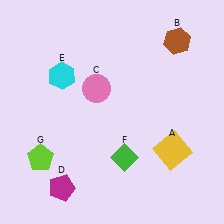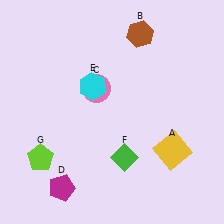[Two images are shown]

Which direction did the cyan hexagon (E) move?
The cyan hexagon (E) moved right.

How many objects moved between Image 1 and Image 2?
2 objects moved between the two images.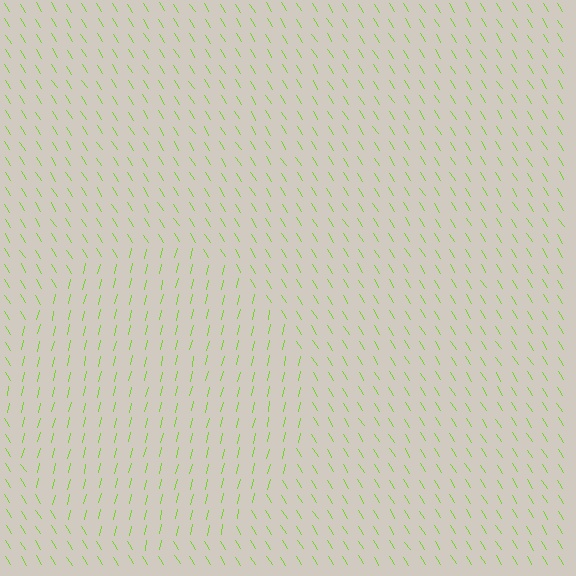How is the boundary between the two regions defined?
The boundary is defined purely by a change in line orientation (approximately 45 degrees difference). All lines are the same color and thickness.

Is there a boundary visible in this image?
Yes, there is a texture boundary formed by a change in line orientation.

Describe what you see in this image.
The image is filled with small lime line segments. A circle region in the image has lines oriented differently from the surrounding lines, creating a visible texture boundary.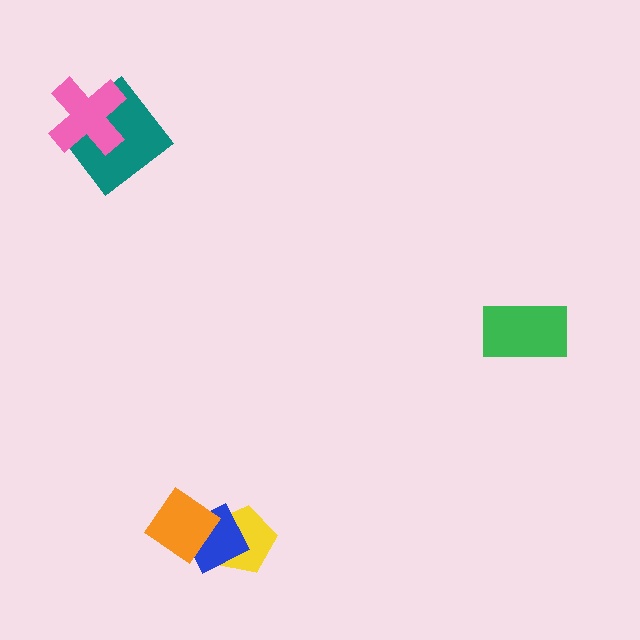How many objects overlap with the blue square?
2 objects overlap with the blue square.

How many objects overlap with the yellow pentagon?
2 objects overlap with the yellow pentagon.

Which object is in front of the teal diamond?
The pink cross is in front of the teal diamond.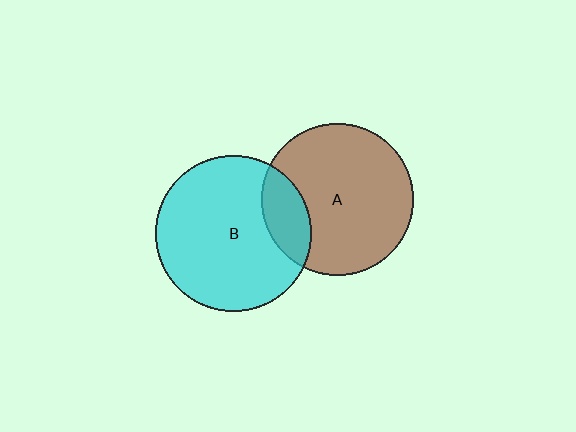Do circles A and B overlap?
Yes.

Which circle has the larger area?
Circle B (cyan).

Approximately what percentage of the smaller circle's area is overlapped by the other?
Approximately 20%.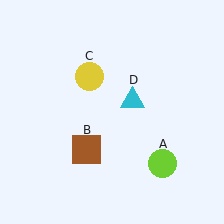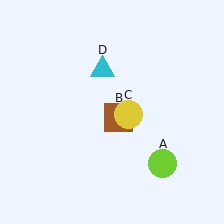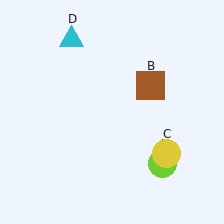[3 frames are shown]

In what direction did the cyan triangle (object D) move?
The cyan triangle (object D) moved up and to the left.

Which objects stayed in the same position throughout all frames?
Lime circle (object A) remained stationary.